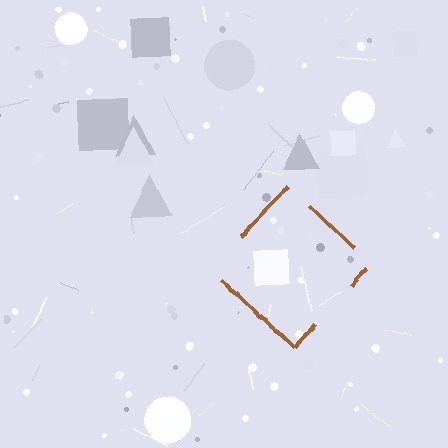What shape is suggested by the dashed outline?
The dashed outline suggests a diamond.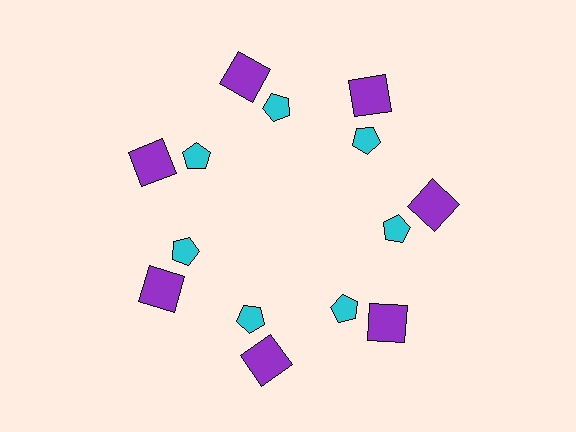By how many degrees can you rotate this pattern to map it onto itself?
The pattern maps onto itself every 51 degrees of rotation.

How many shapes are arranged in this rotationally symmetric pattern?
There are 14 shapes, arranged in 7 groups of 2.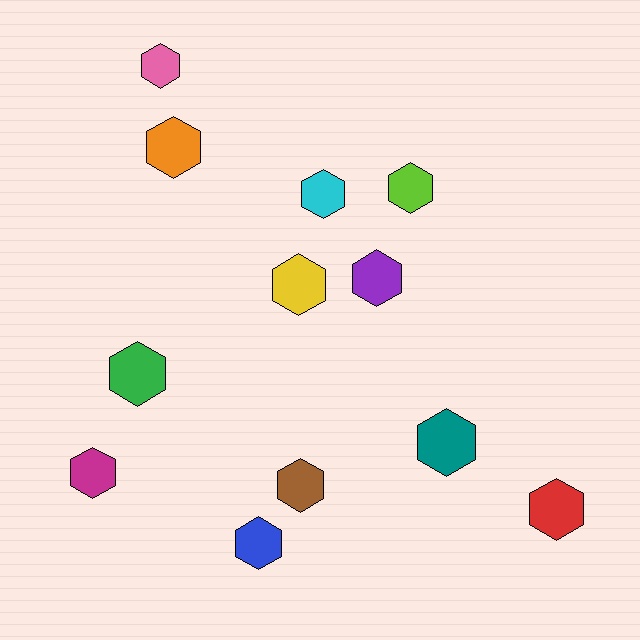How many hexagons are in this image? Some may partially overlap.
There are 12 hexagons.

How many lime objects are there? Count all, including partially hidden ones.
There is 1 lime object.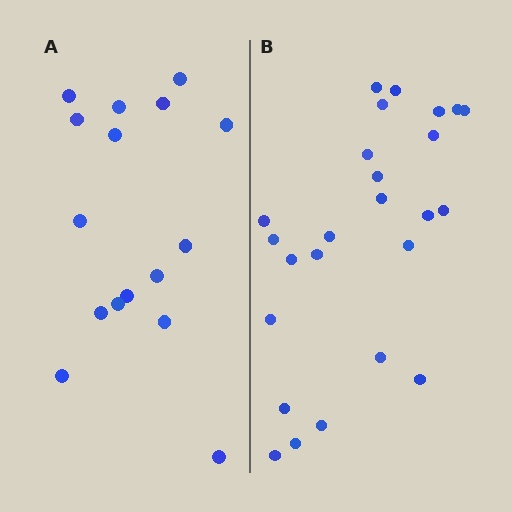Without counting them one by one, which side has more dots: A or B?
Region B (the right region) has more dots.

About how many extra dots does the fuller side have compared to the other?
Region B has roughly 8 or so more dots than region A.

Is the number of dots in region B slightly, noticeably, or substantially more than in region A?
Region B has substantially more. The ratio is roughly 1.6 to 1.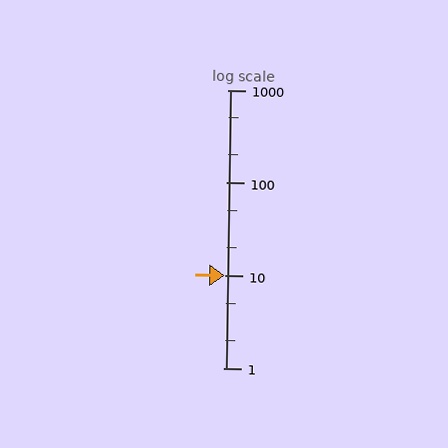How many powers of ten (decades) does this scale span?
The scale spans 3 decades, from 1 to 1000.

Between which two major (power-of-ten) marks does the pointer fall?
The pointer is between 10 and 100.